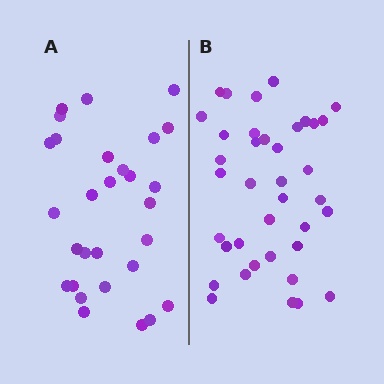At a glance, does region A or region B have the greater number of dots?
Region B (the right region) has more dots.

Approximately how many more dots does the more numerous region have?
Region B has roughly 8 or so more dots than region A.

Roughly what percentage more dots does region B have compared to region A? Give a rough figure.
About 30% more.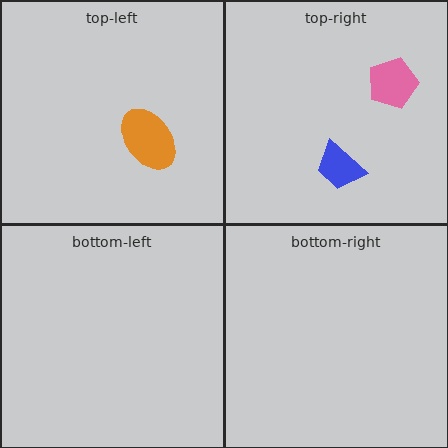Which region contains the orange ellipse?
The top-left region.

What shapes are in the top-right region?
The pink pentagon, the blue trapezoid.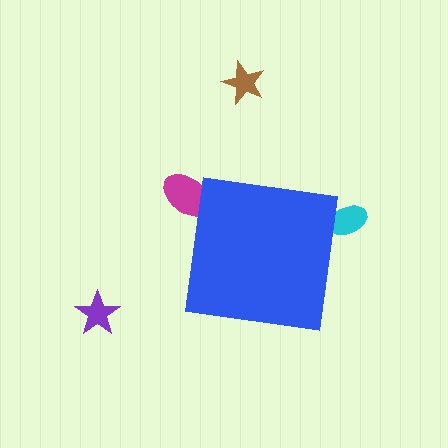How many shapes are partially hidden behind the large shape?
2 shapes are partially hidden.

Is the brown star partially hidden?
No, the brown star is fully visible.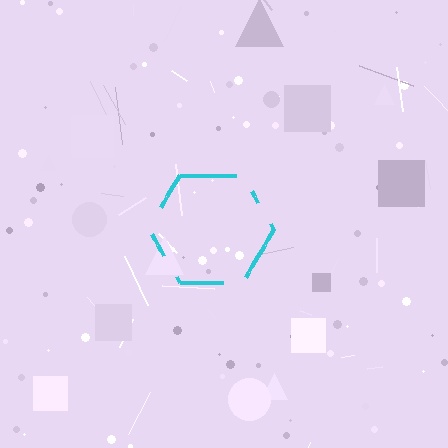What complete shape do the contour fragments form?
The contour fragments form a hexagon.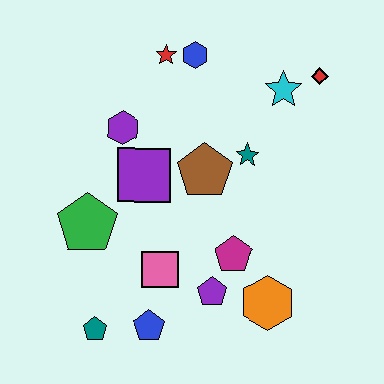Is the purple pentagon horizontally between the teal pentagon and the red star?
No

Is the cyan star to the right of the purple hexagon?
Yes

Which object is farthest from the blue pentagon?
The red diamond is farthest from the blue pentagon.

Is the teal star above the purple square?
Yes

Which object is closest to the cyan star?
The red diamond is closest to the cyan star.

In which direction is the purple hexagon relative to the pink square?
The purple hexagon is above the pink square.